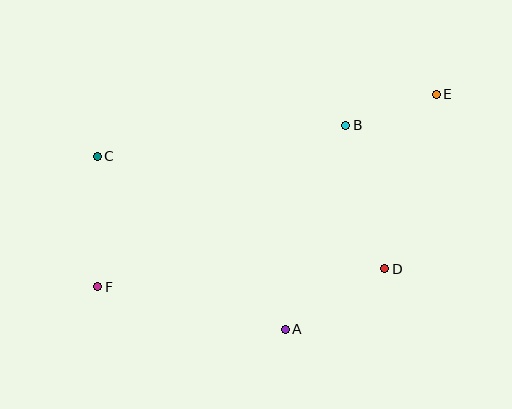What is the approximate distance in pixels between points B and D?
The distance between B and D is approximately 148 pixels.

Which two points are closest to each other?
Points B and E are closest to each other.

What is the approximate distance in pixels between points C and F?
The distance between C and F is approximately 131 pixels.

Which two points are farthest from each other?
Points E and F are farthest from each other.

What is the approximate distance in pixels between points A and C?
The distance between A and C is approximately 256 pixels.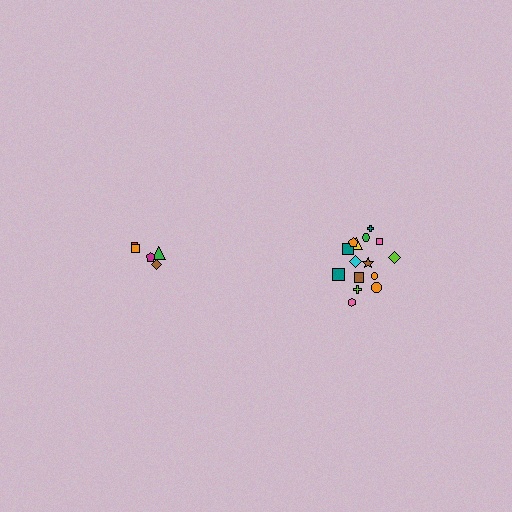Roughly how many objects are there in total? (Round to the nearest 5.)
Roughly 20 objects in total.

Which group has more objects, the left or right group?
The right group.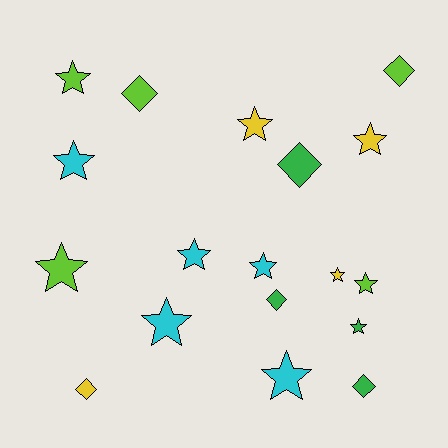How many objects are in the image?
There are 18 objects.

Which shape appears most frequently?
Star, with 12 objects.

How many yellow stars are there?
There are 3 yellow stars.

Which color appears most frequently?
Lime, with 5 objects.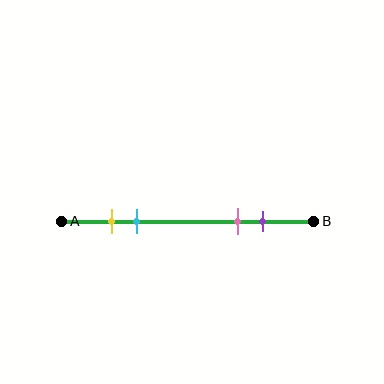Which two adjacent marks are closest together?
The yellow and cyan marks are the closest adjacent pair.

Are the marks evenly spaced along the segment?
No, the marks are not evenly spaced.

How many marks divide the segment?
There are 4 marks dividing the segment.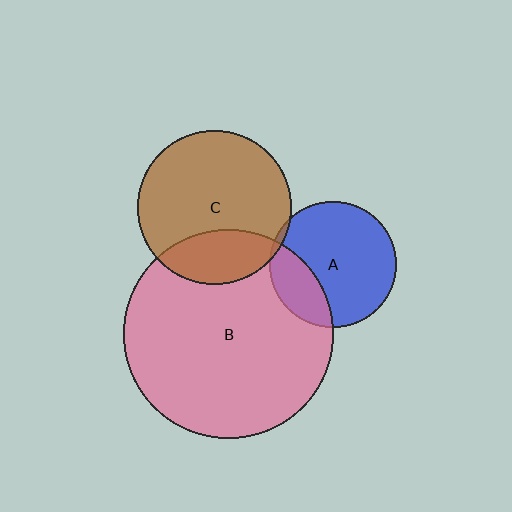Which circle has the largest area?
Circle B (pink).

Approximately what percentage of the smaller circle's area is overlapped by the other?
Approximately 25%.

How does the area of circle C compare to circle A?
Approximately 1.5 times.